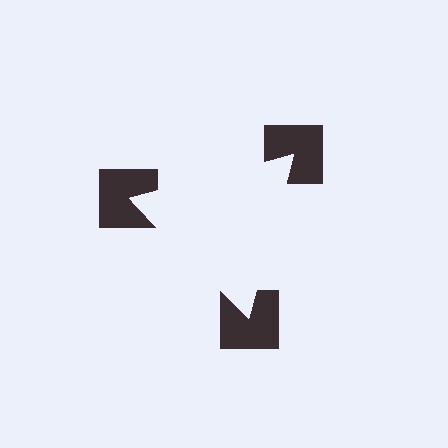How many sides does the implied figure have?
3 sides.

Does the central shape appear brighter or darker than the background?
It typically appears slightly brighter than the background, even though no actual brightness change is drawn.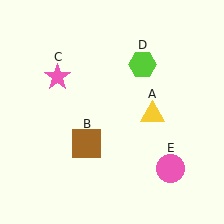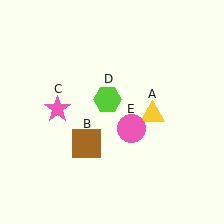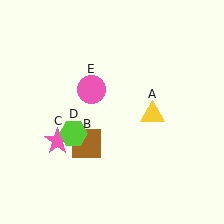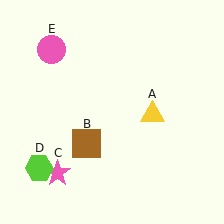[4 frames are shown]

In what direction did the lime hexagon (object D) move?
The lime hexagon (object D) moved down and to the left.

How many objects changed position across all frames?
3 objects changed position: pink star (object C), lime hexagon (object D), pink circle (object E).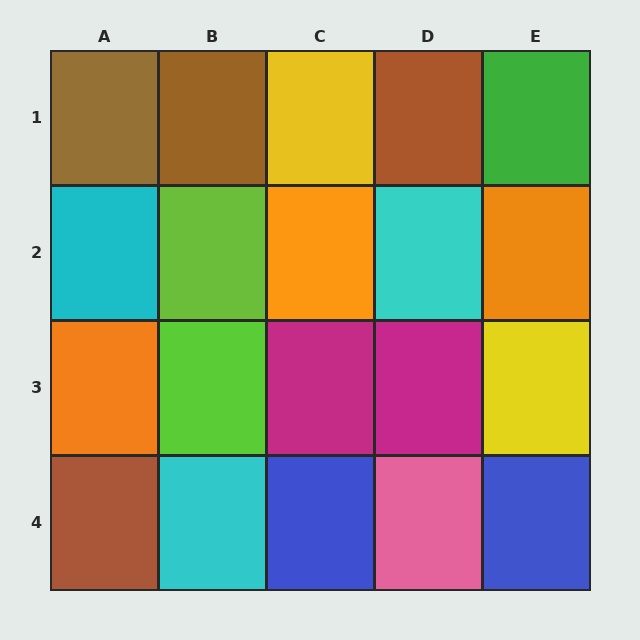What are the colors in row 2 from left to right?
Cyan, lime, orange, cyan, orange.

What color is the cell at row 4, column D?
Pink.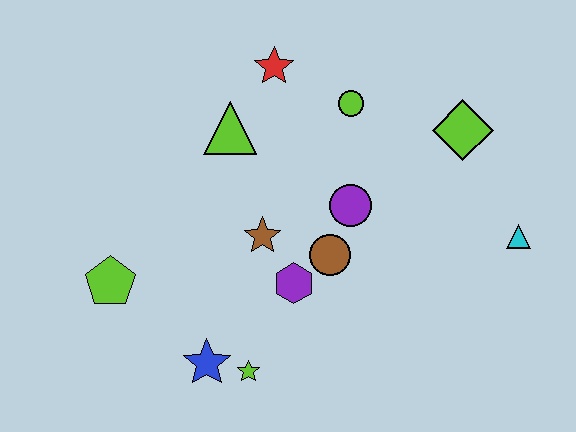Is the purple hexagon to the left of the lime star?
No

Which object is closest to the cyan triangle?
The lime diamond is closest to the cyan triangle.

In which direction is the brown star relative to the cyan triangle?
The brown star is to the left of the cyan triangle.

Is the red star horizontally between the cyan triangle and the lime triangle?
Yes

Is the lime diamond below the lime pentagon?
No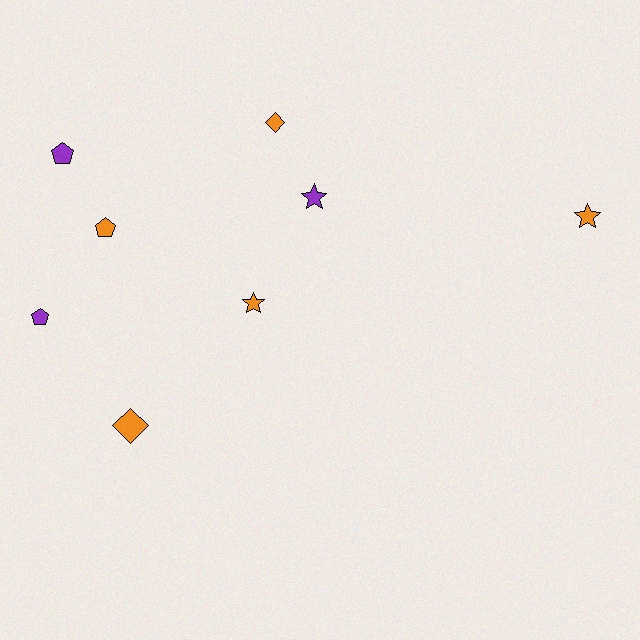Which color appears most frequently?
Orange, with 5 objects.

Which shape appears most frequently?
Star, with 3 objects.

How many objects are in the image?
There are 8 objects.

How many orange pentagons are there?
There is 1 orange pentagon.